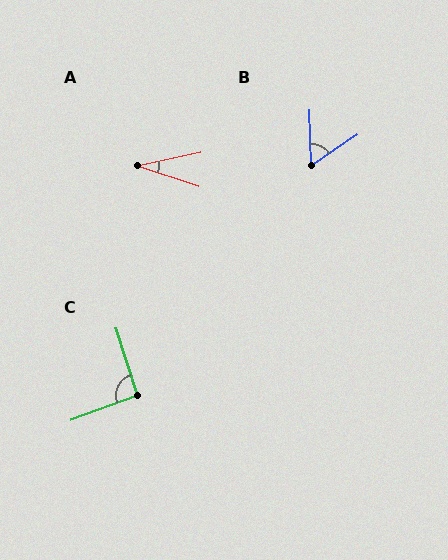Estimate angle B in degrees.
Approximately 57 degrees.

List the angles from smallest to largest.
A (31°), B (57°), C (92°).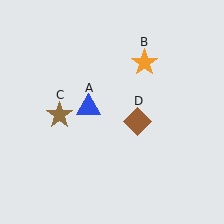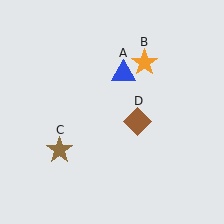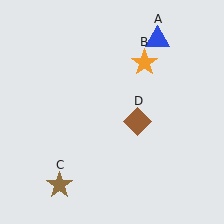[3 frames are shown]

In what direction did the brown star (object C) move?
The brown star (object C) moved down.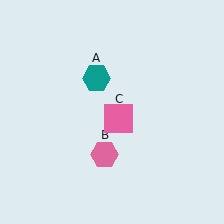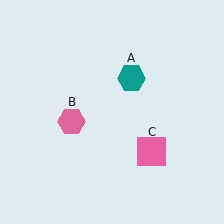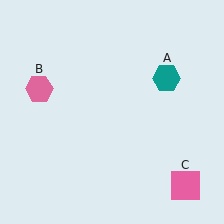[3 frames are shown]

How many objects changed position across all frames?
3 objects changed position: teal hexagon (object A), pink hexagon (object B), pink square (object C).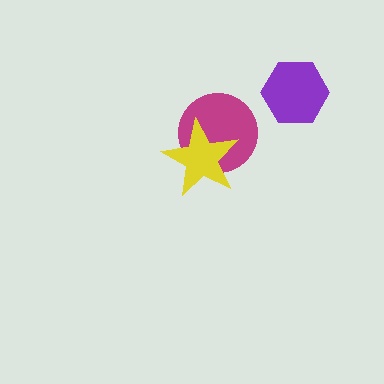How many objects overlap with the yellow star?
1 object overlaps with the yellow star.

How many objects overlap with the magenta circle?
1 object overlaps with the magenta circle.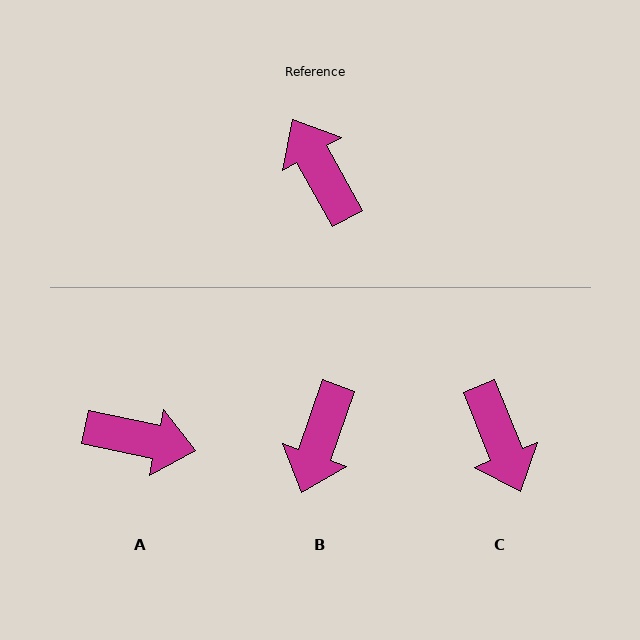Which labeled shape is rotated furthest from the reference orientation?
C, about 173 degrees away.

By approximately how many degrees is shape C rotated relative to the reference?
Approximately 173 degrees counter-clockwise.